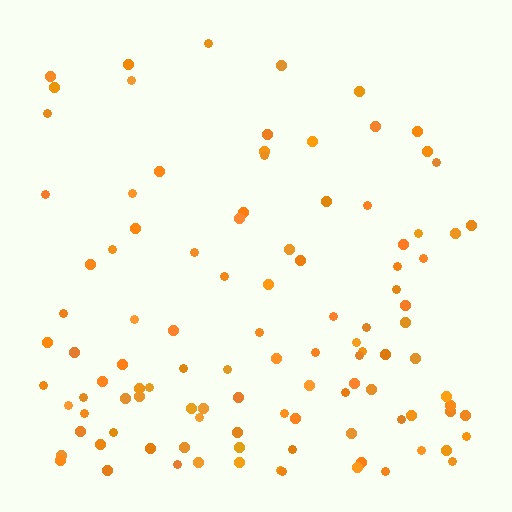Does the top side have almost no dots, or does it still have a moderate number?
Still a moderate number, just noticeably fewer than the bottom.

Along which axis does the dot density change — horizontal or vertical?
Vertical.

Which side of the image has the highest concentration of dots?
The bottom.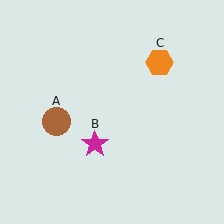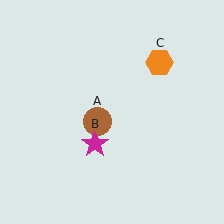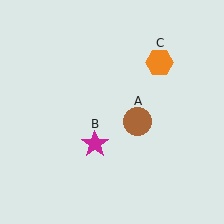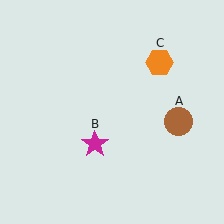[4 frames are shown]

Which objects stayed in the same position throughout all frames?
Magenta star (object B) and orange hexagon (object C) remained stationary.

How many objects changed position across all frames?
1 object changed position: brown circle (object A).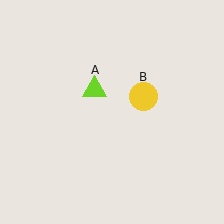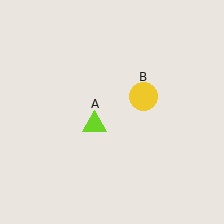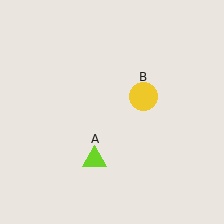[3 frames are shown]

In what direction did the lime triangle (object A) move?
The lime triangle (object A) moved down.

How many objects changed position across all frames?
1 object changed position: lime triangle (object A).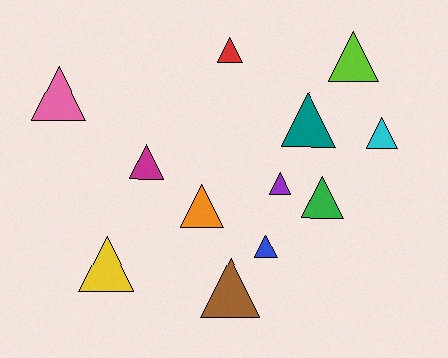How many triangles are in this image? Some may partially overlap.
There are 12 triangles.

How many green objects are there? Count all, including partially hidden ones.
There is 1 green object.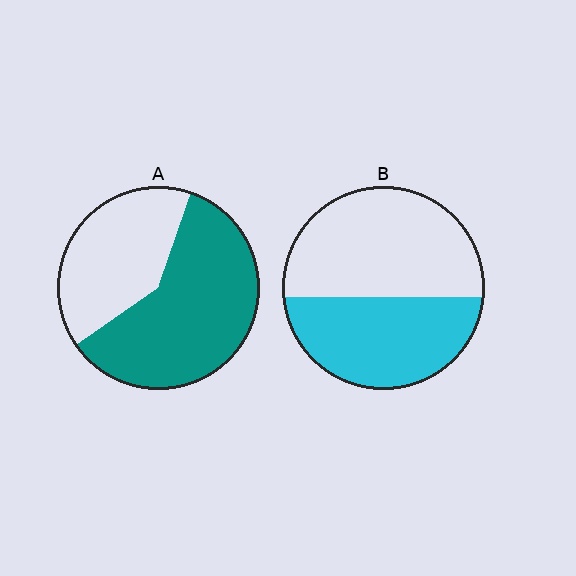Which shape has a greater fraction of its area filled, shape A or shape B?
Shape A.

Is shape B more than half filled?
No.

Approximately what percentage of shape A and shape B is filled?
A is approximately 60% and B is approximately 45%.